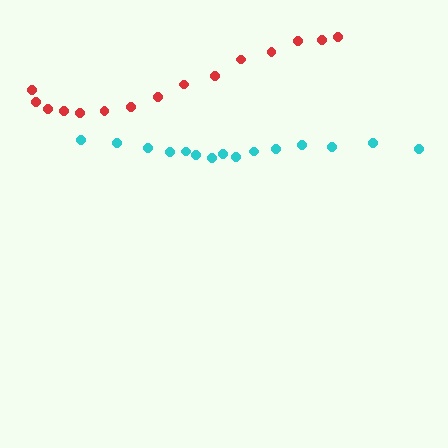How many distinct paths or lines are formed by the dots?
There are 2 distinct paths.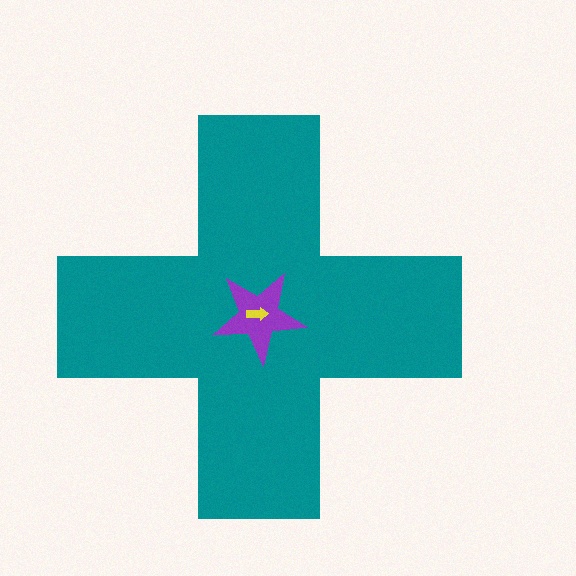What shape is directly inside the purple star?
The yellow arrow.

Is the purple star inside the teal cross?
Yes.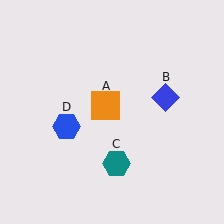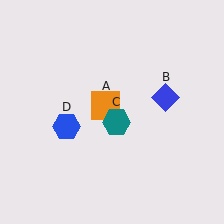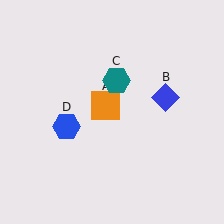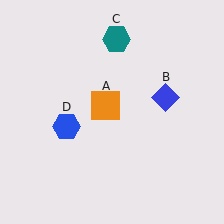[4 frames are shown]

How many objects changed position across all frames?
1 object changed position: teal hexagon (object C).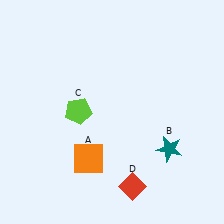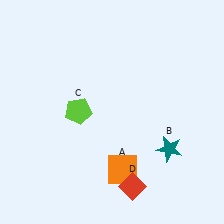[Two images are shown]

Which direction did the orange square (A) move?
The orange square (A) moved right.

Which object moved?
The orange square (A) moved right.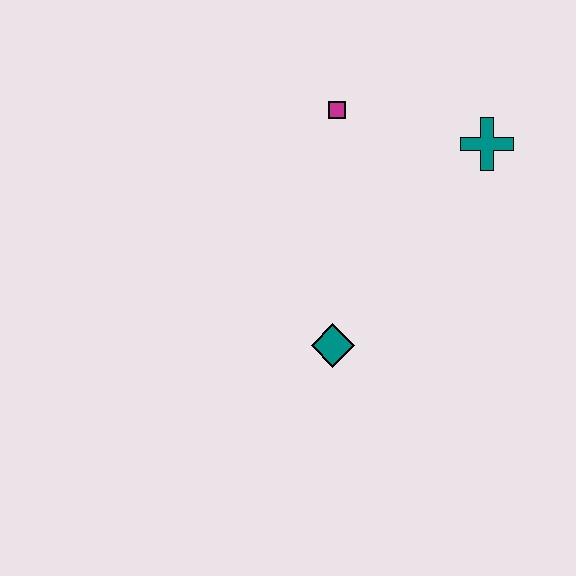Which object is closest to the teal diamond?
The magenta square is closest to the teal diamond.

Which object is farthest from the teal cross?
The teal diamond is farthest from the teal cross.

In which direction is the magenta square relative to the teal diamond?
The magenta square is above the teal diamond.